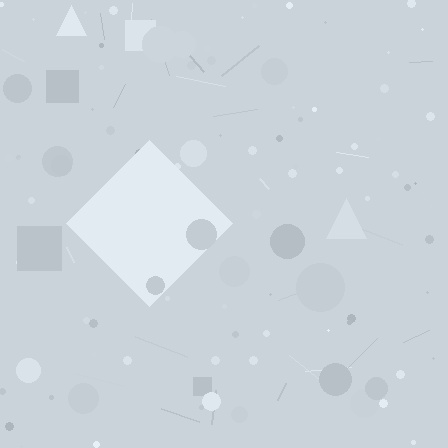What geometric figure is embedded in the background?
A diamond is embedded in the background.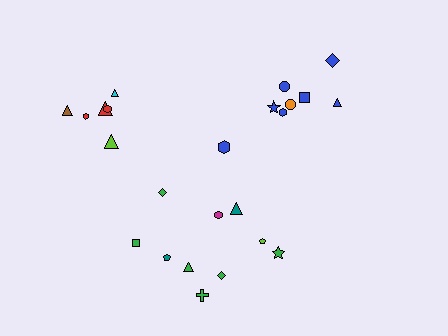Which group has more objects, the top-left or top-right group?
The top-right group.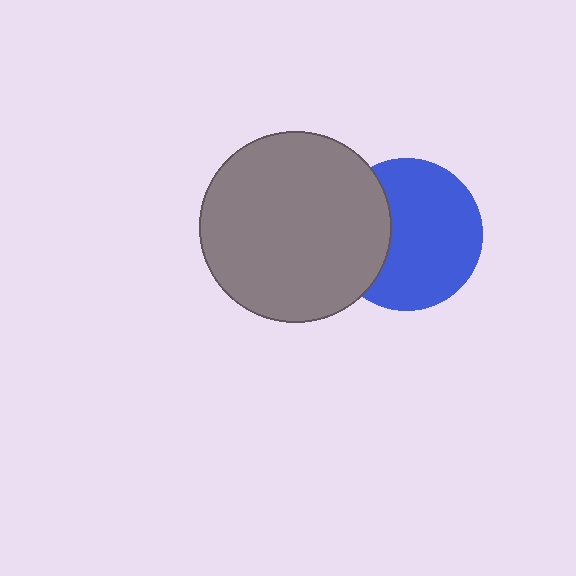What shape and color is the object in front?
The object in front is a gray circle.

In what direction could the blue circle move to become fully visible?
The blue circle could move right. That would shift it out from behind the gray circle entirely.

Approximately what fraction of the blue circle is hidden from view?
Roughly 30% of the blue circle is hidden behind the gray circle.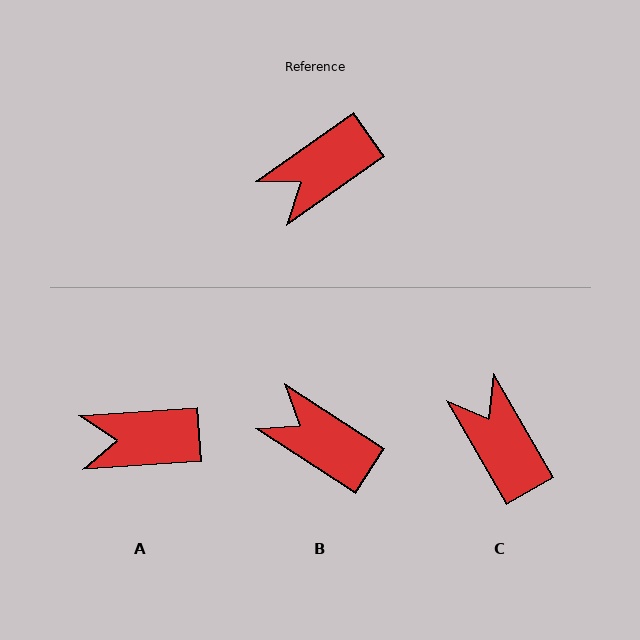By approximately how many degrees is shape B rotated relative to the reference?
Approximately 68 degrees clockwise.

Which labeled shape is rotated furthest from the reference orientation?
C, about 96 degrees away.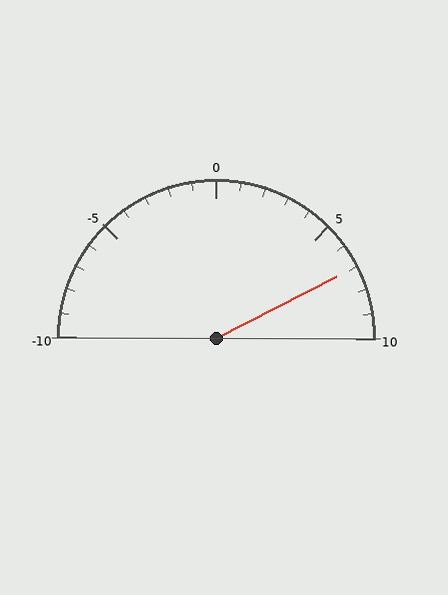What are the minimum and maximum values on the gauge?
The gauge ranges from -10 to 10.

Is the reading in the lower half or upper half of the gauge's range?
The reading is in the upper half of the range (-10 to 10).